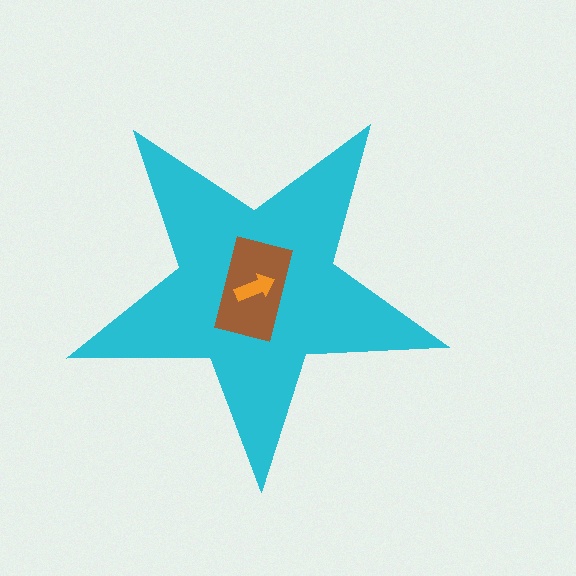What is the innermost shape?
The orange arrow.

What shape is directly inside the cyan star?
The brown rectangle.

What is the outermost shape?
The cyan star.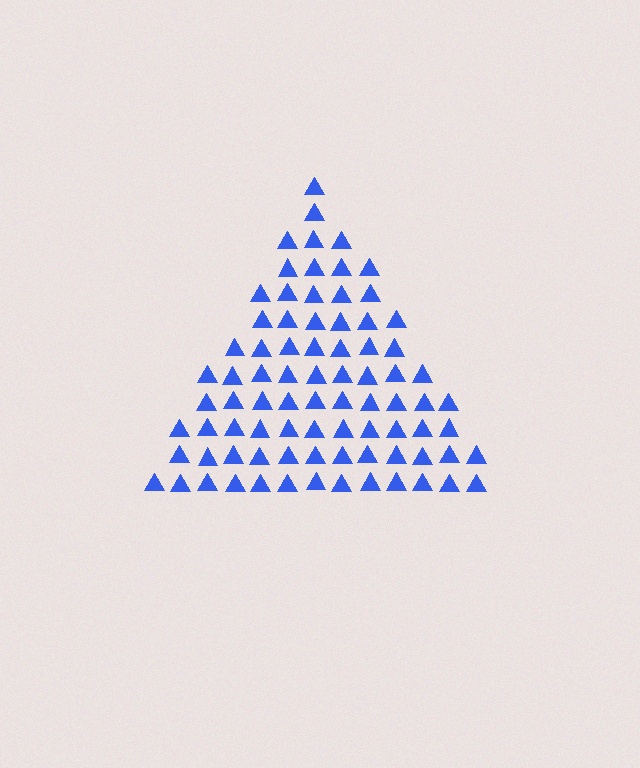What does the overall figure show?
The overall figure shows a triangle.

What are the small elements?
The small elements are triangles.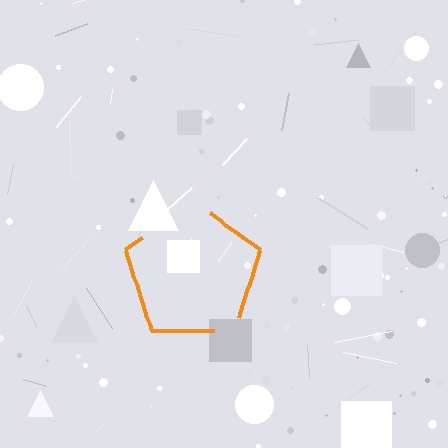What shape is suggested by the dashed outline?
The dashed outline suggests a pentagon.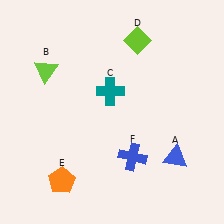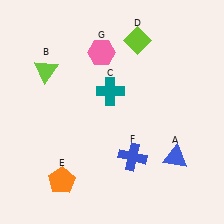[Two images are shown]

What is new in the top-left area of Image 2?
A pink hexagon (G) was added in the top-left area of Image 2.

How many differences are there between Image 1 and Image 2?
There is 1 difference between the two images.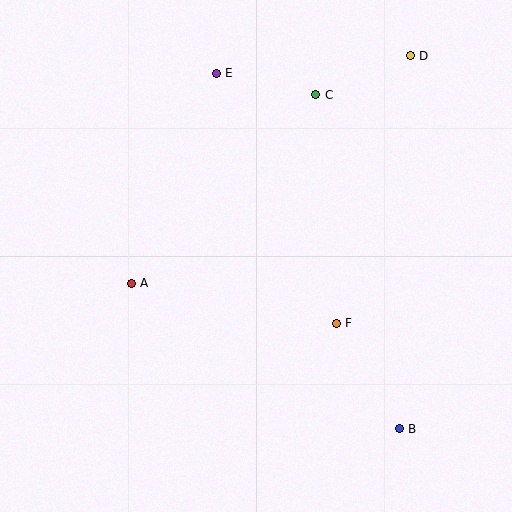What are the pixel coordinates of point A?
Point A is at (131, 283).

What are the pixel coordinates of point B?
Point B is at (399, 429).